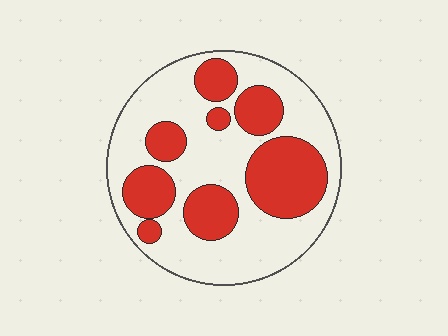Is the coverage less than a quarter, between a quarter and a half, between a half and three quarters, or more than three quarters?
Between a quarter and a half.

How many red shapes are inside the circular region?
8.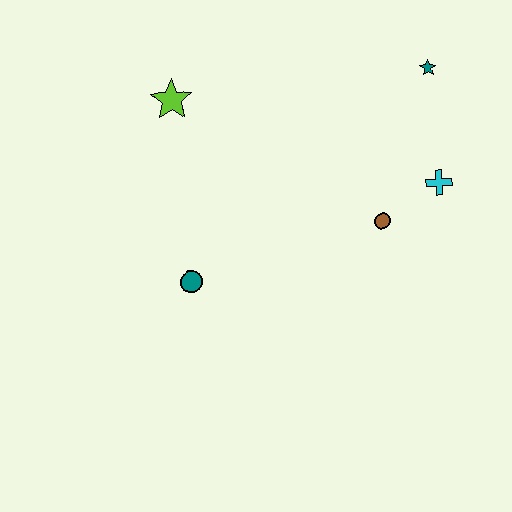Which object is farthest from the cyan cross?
The lime star is farthest from the cyan cross.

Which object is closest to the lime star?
The teal circle is closest to the lime star.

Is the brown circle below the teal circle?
No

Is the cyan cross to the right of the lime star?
Yes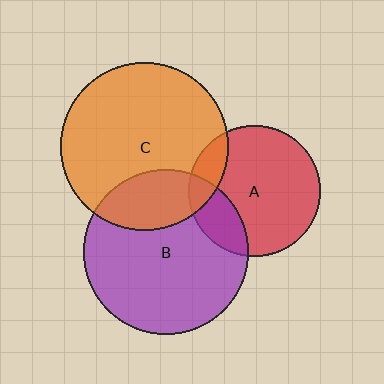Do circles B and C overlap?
Yes.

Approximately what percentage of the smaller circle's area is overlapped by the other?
Approximately 25%.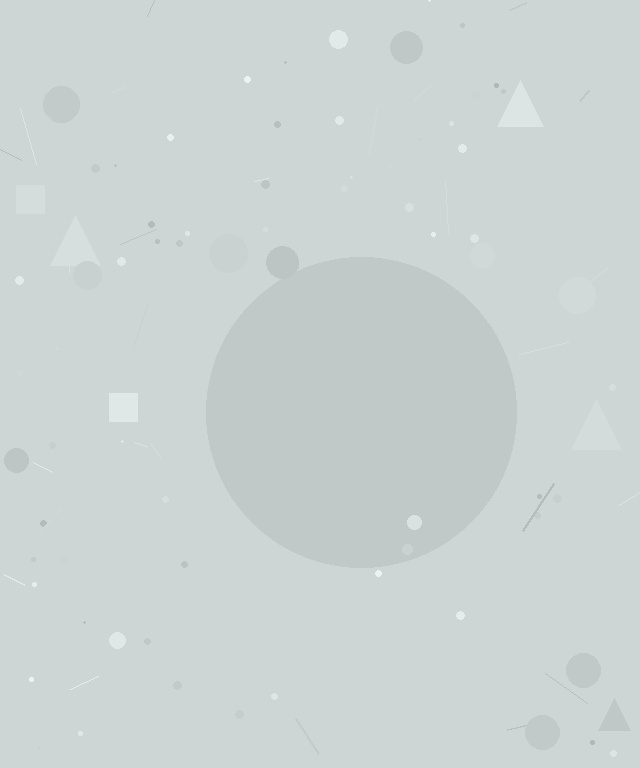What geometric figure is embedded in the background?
A circle is embedded in the background.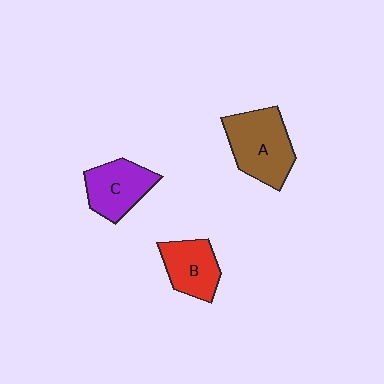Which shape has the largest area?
Shape A (brown).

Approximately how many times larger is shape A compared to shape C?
Approximately 1.3 times.